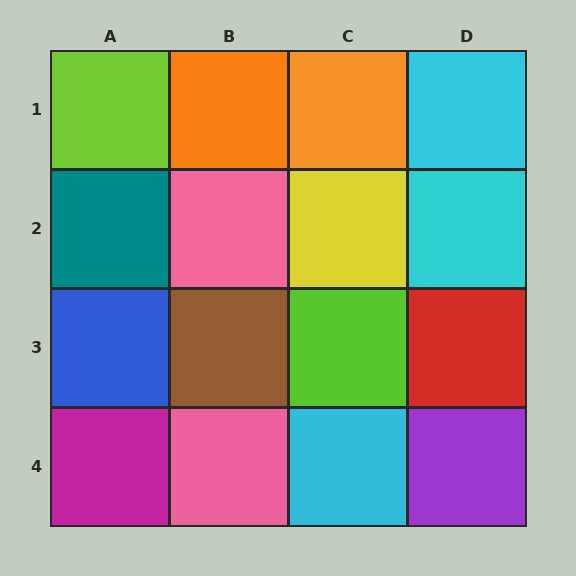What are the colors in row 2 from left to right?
Teal, pink, yellow, cyan.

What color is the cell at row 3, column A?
Blue.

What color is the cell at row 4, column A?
Magenta.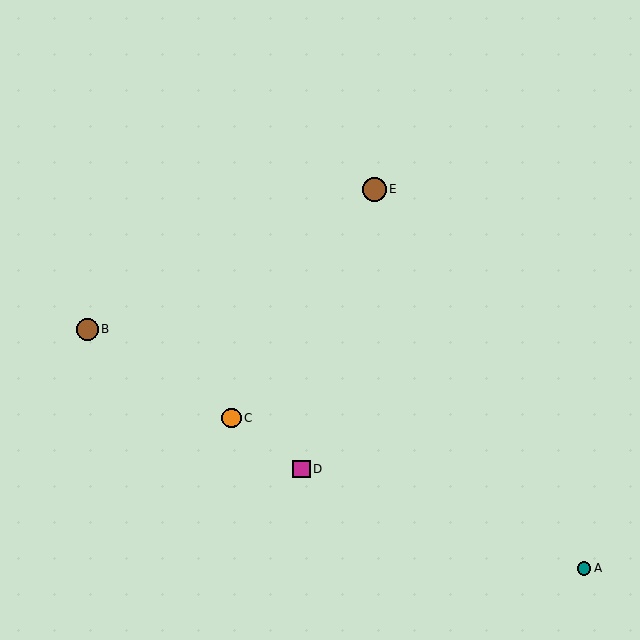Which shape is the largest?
The brown circle (labeled E) is the largest.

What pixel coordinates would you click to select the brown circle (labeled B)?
Click at (87, 329) to select the brown circle B.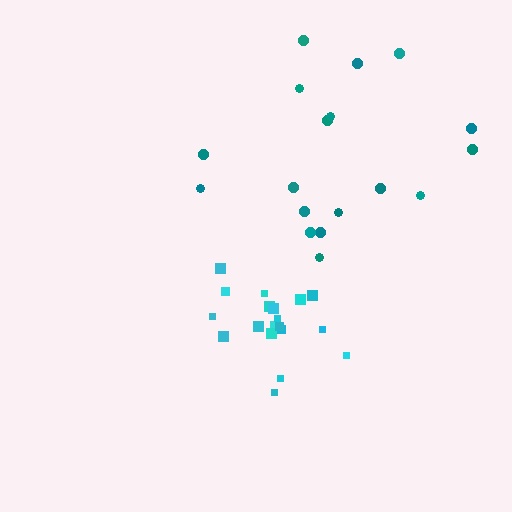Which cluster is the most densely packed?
Cyan.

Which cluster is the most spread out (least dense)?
Teal.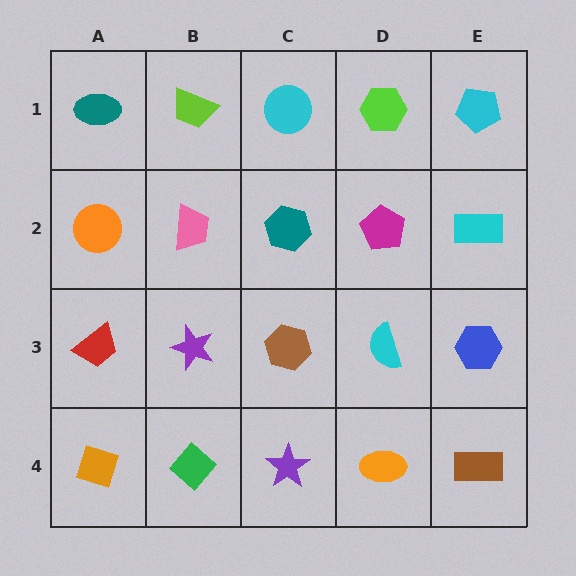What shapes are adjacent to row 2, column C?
A cyan circle (row 1, column C), a brown hexagon (row 3, column C), a pink trapezoid (row 2, column B), a magenta pentagon (row 2, column D).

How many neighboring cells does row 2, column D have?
4.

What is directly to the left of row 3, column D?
A brown hexagon.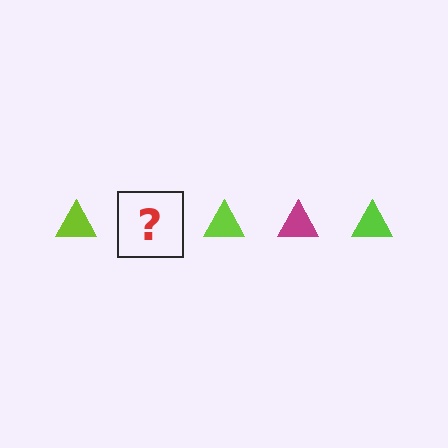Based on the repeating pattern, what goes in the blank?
The blank should be a magenta triangle.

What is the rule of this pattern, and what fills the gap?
The rule is that the pattern cycles through lime, magenta triangles. The gap should be filled with a magenta triangle.